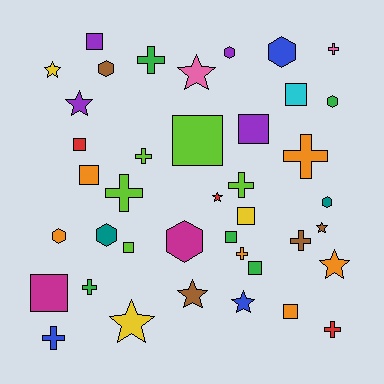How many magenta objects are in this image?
There are 2 magenta objects.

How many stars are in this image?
There are 9 stars.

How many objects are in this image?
There are 40 objects.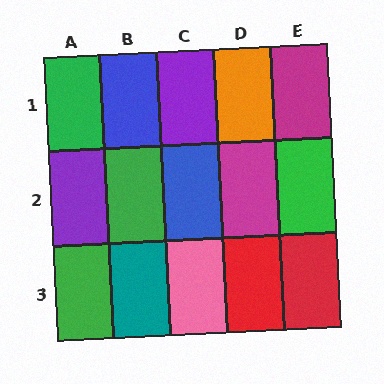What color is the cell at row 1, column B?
Blue.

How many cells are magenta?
2 cells are magenta.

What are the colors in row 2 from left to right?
Purple, green, blue, magenta, green.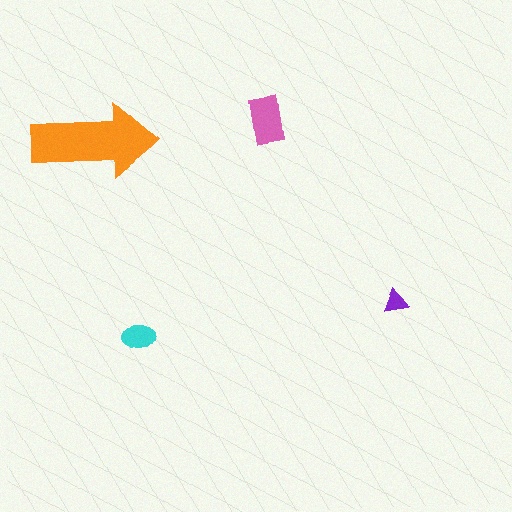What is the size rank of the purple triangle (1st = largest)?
4th.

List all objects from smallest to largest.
The purple triangle, the cyan ellipse, the pink rectangle, the orange arrow.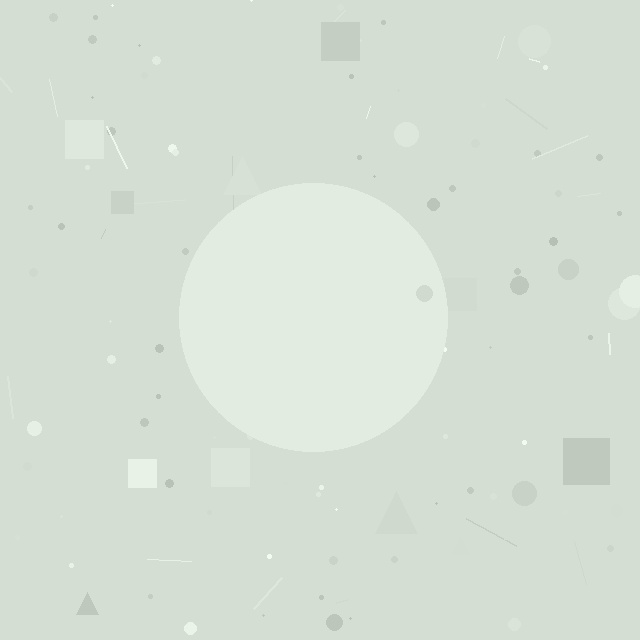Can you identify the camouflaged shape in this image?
The camouflaged shape is a circle.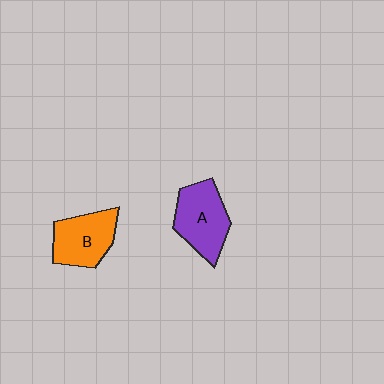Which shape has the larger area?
Shape A (purple).